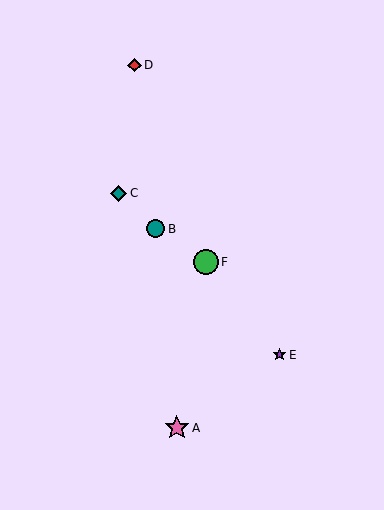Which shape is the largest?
The pink star (labeled A) is the largest.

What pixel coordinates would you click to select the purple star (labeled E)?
Click at (279, 355) to select the purple star E.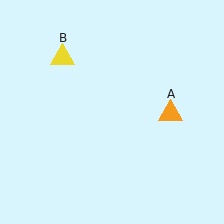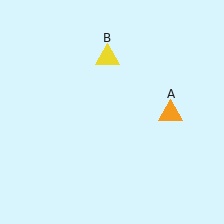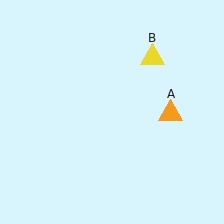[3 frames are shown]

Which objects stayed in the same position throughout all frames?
Orange triangle (object A) remained stationary.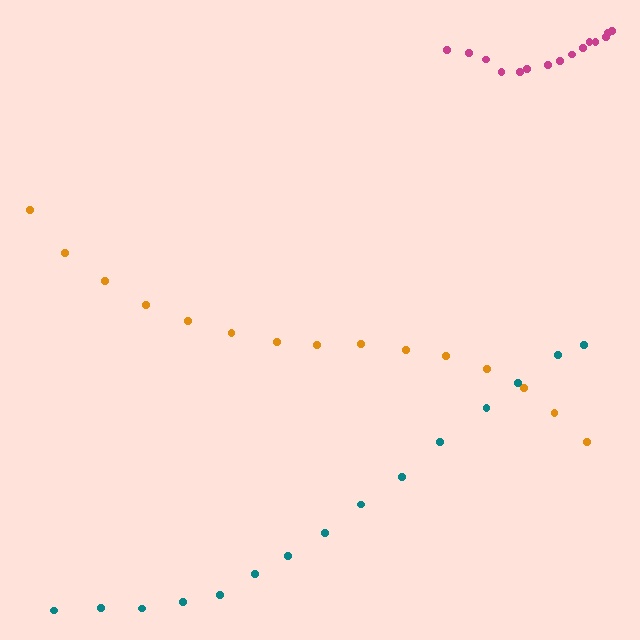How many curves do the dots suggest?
There are 3 distinct paths.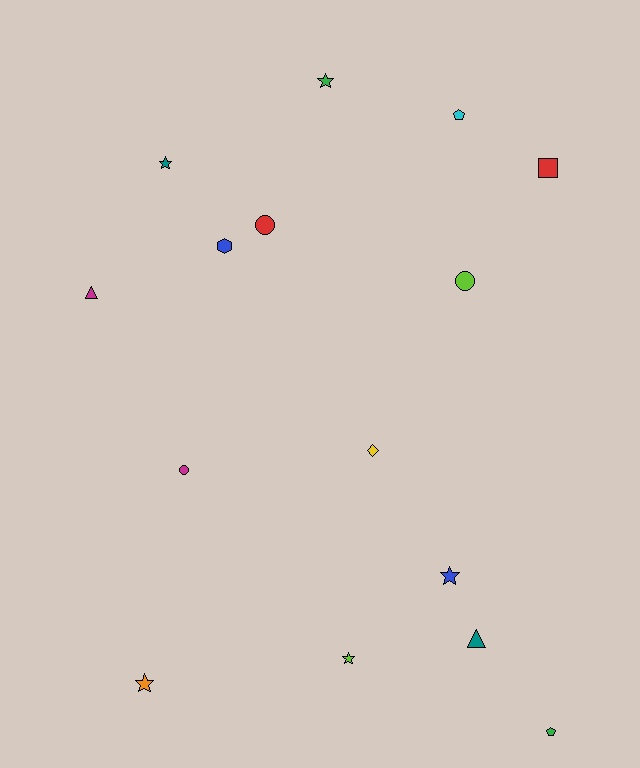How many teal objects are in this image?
There are 2 teal objects.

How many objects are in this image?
There are 15 objects.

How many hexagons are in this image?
There is 1 hexagon.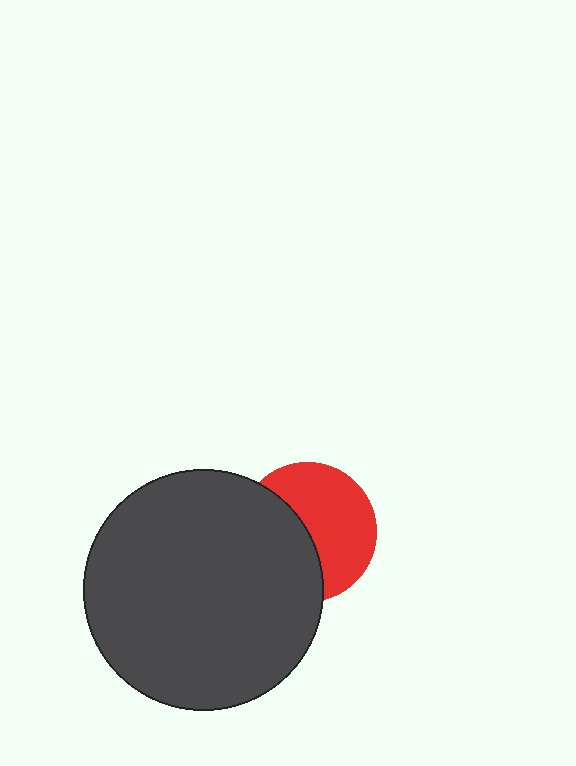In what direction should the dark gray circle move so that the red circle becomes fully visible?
The dark gray circle should move left. That is the shortest direction to clear the overlap and leave the red circle fully visible.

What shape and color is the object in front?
The object in front is a dark gray circle.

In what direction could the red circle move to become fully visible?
The red circle could move right. That would shift it out from behind the dark gray circle entirely.